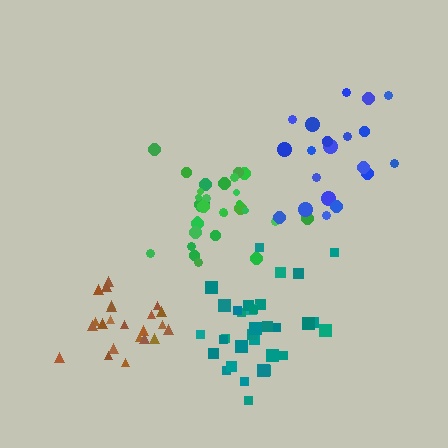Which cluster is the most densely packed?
Brown.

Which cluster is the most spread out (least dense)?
Blue.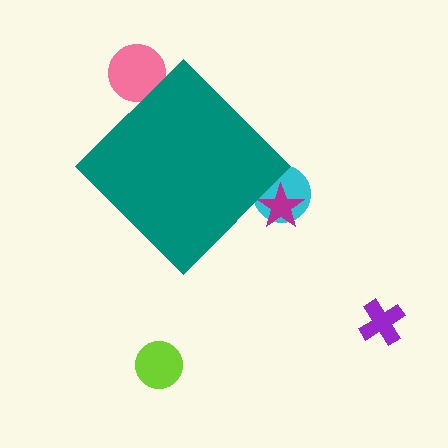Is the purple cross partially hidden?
No, the purple cross is fully visible.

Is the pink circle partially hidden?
Yes, the pink circle is partially hidden behind the teal diamond.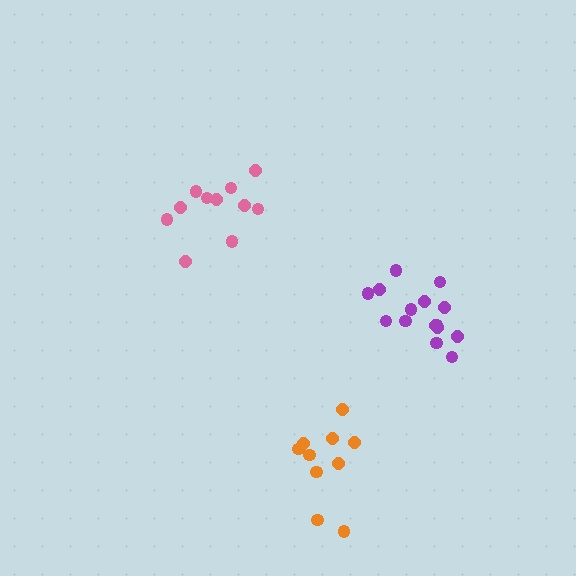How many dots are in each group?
Group 1: 10 dots, Group 2: 11 dots, Group 3: 15 dots (36 total).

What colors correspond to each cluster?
The clusters are colored: orange, pink, purple.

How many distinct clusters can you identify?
There are 3 distinct clusters.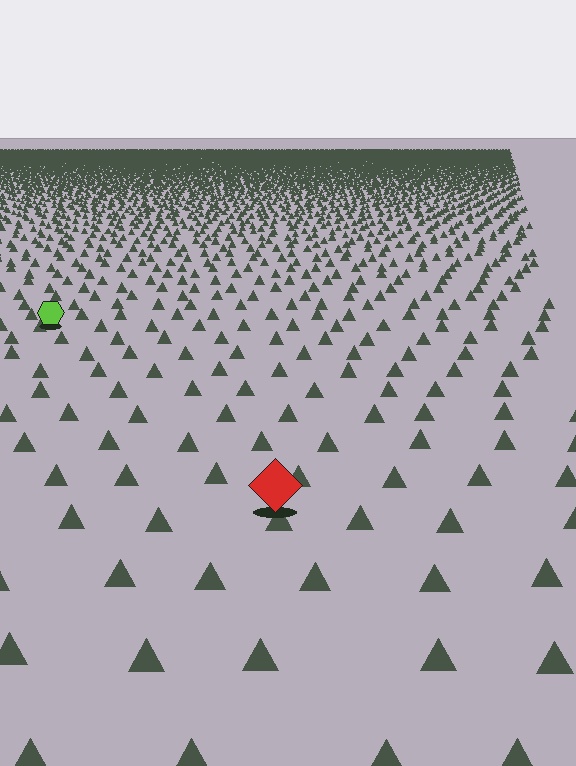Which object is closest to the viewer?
The red diamond is closest. The texture marks near it are larger and more spread out.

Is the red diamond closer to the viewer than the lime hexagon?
Yes. The red diamond is closer — you can tell from the texture gradient: the ground texture is coarser near it.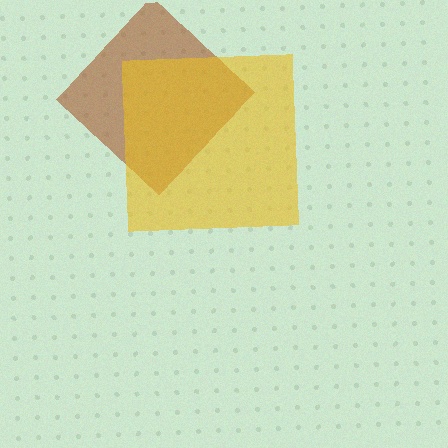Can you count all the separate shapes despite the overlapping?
Yes, there are 2 separate shapes.